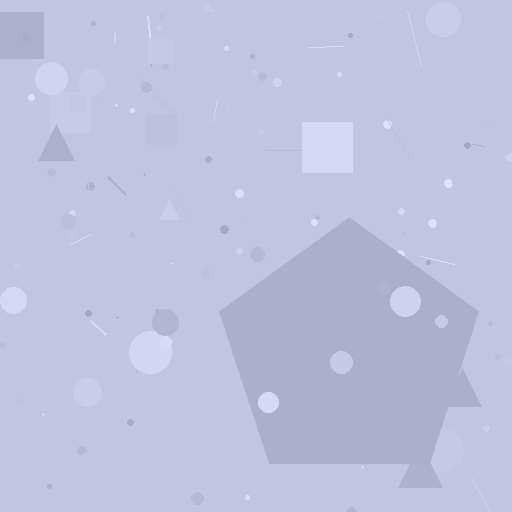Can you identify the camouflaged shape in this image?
The camouflaged shape is a pentagon.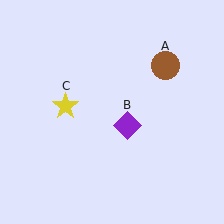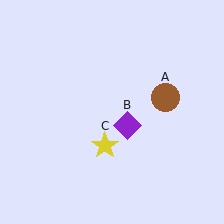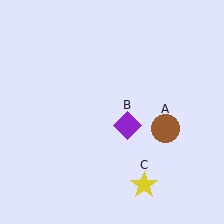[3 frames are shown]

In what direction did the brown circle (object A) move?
The brown circle (object A) moved down.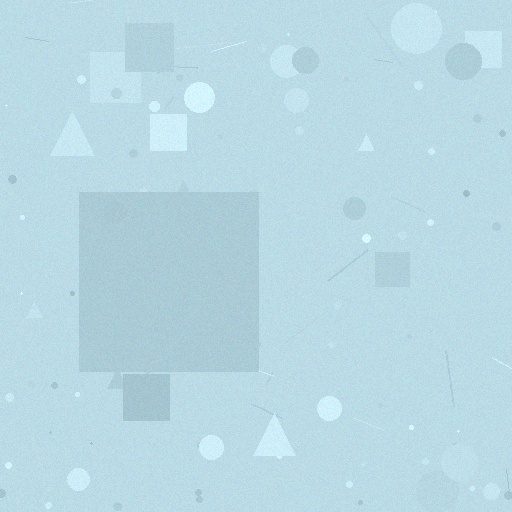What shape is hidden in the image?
A square is hidden in the image.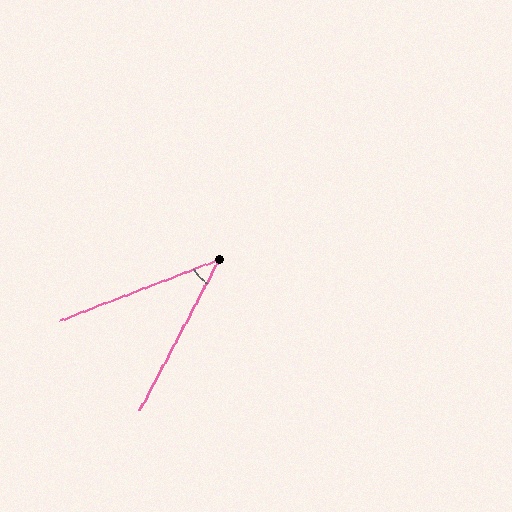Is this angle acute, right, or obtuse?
It is acute.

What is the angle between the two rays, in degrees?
Approximately 41 degrees.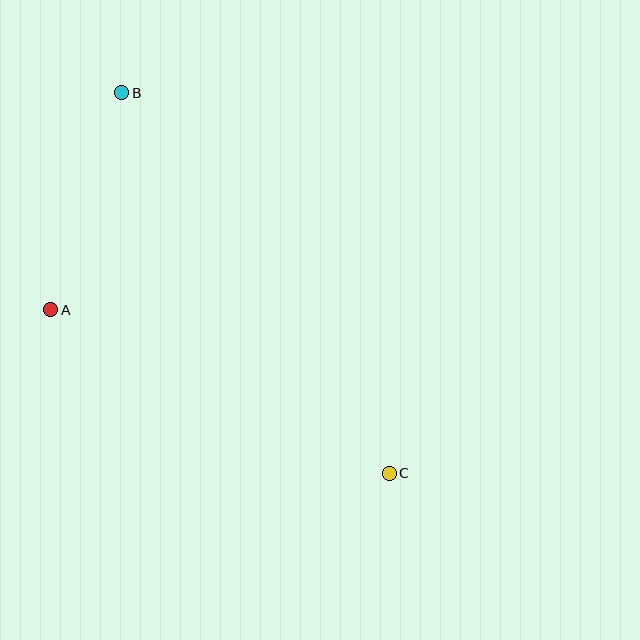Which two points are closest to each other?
Points A and B are closest to each other.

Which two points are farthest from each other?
Points B and C are farthest from each other.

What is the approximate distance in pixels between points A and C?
The distance between A and C is approximately 376 pixels.